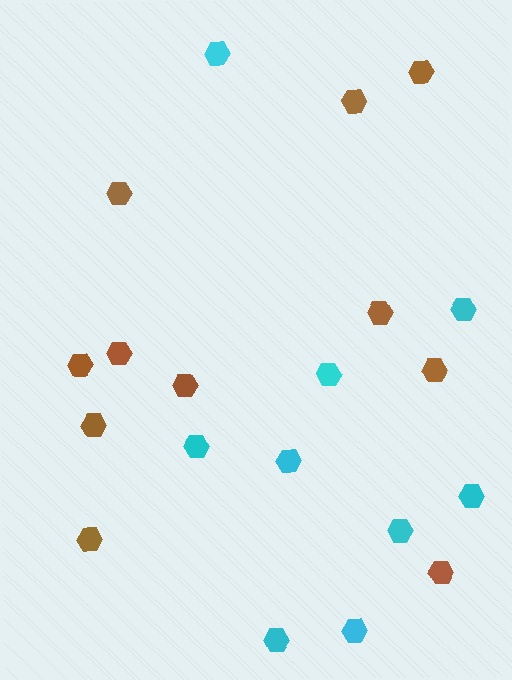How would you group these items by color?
There are 2 groups: one group of brown hexagons (11) and one group of cyan hexagons (9).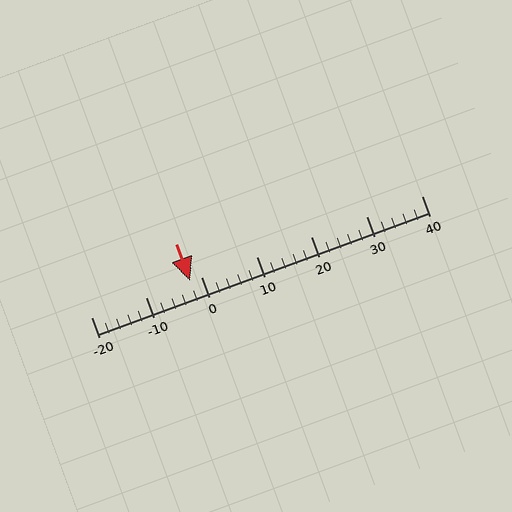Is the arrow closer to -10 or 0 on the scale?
The arrow is closer to 0.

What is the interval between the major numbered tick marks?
The major tick marks are spaced 10 units apart.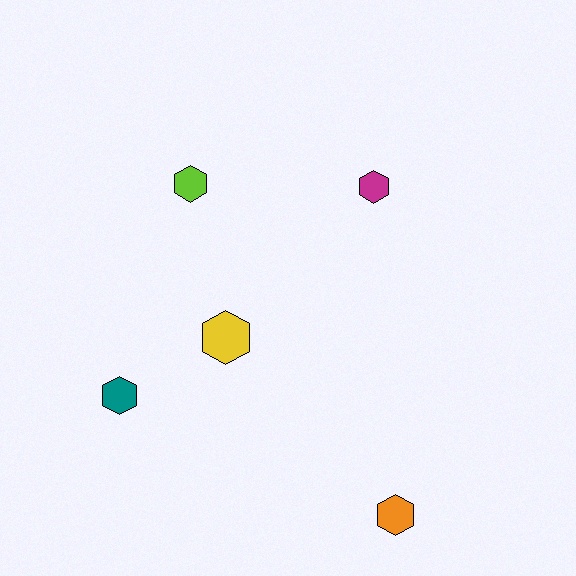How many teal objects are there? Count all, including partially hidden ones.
There is 1 teal object.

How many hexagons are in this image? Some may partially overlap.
There are 5 hexagons.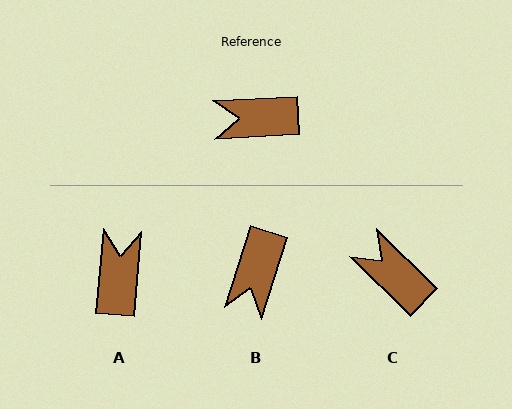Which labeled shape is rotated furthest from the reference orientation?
A, about 98 degrees away.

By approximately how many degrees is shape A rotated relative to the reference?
Approximately 98 degrees clockwise.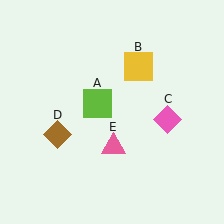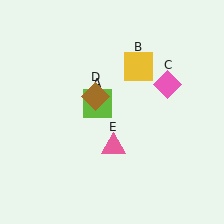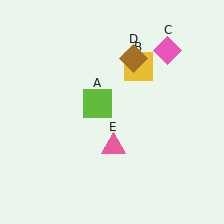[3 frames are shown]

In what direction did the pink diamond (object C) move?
The pink diamond (object C) moved up.